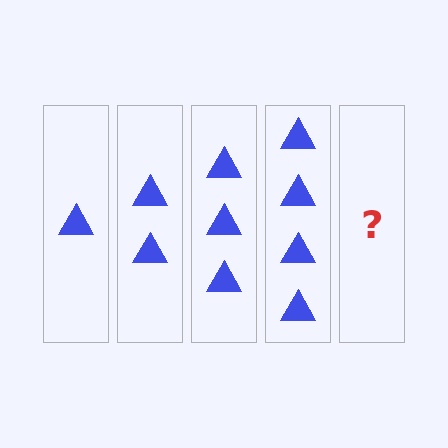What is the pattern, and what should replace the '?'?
The pattern is that each step adds one more triangle. The '?' should be 5 triangles.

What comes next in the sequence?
The next element should be 5 triangles.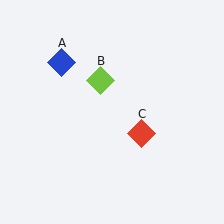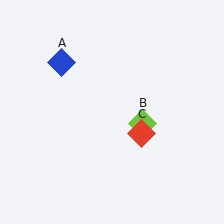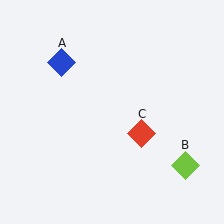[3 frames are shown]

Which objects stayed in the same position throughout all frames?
Blue diamond (object A) and red diamond (object C) remained stationary.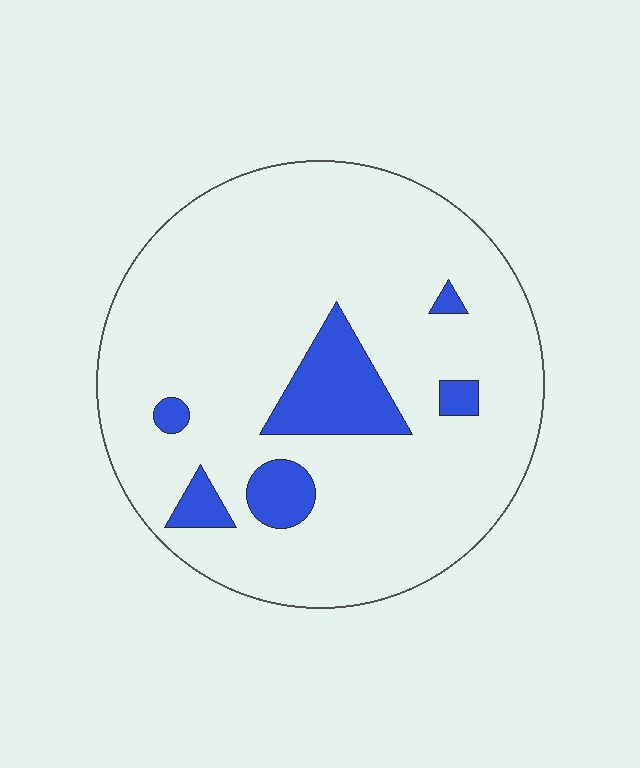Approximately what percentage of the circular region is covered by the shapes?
Approximately 15%.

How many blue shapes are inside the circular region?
6.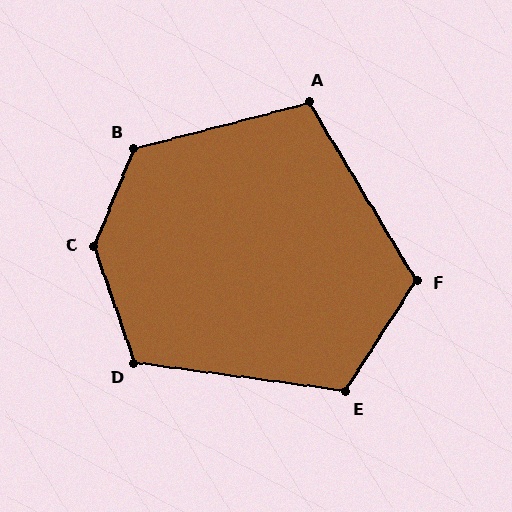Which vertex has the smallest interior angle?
A, at approximately 106 degrees.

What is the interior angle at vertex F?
Approximately 116 degrees (obtuse).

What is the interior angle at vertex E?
Approximately 115 degrees (obtuse).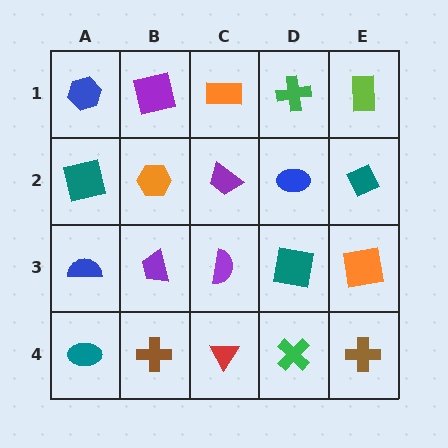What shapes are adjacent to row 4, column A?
A blue semicircle (row 3, column A), a brown cross (row 4, column B).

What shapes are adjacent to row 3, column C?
A purple trapezoid (row 2, column C), a red triangle (row 4, column C), a purple trapezoid (row 3, column B), a teal square (row 3, column D).